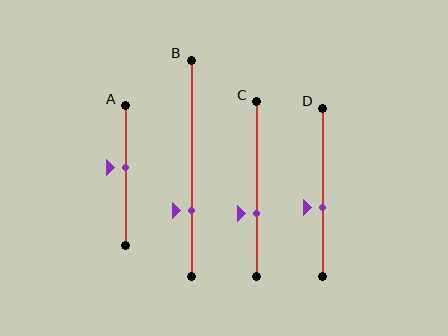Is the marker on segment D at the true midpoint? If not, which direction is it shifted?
No, the marker on segment D is shifted downward by about 9% of the segment length.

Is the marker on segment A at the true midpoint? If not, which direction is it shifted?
No, the marker on segment A is shifted upward by about 6% of the segment length.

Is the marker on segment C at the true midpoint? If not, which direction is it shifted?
No, the marker on segment C is shifted downward by about 14% of the segment length.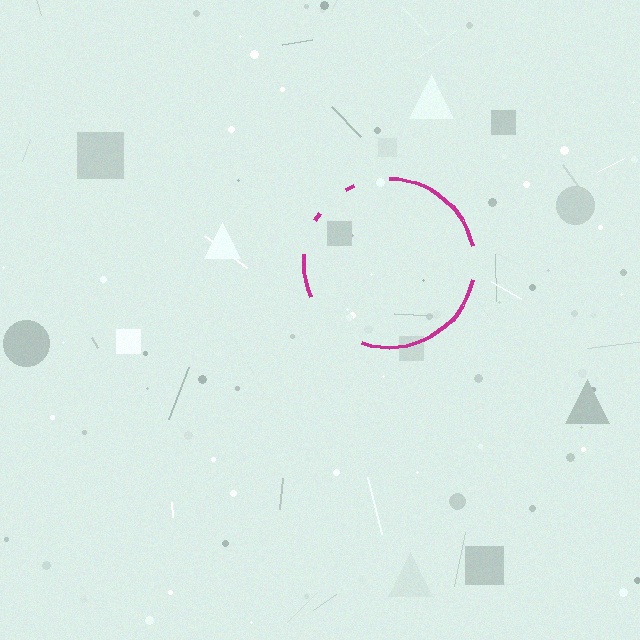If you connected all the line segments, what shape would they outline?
They would outline a circle.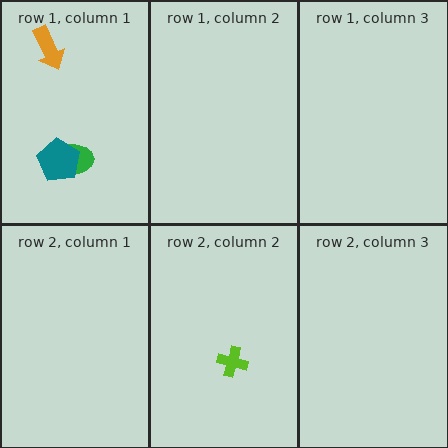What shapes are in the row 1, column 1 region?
The green ellipse, the orange arrow, the teal pentagon.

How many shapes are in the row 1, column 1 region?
3.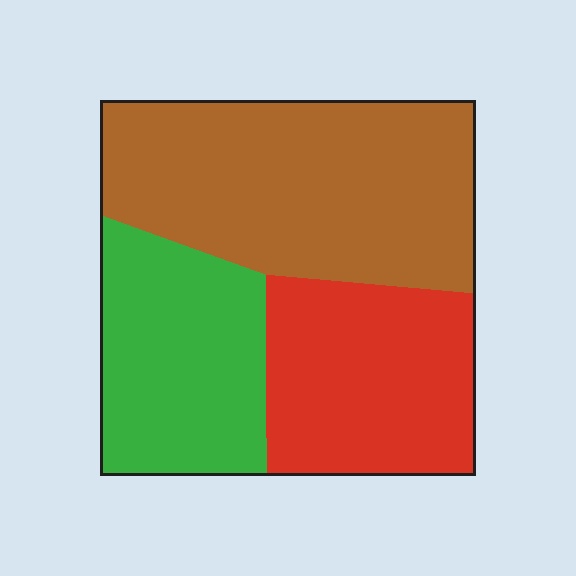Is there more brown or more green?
Brown.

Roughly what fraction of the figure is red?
Red takes up about one quarter (1/4) of the figure.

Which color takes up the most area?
Brown, at roughly 45%.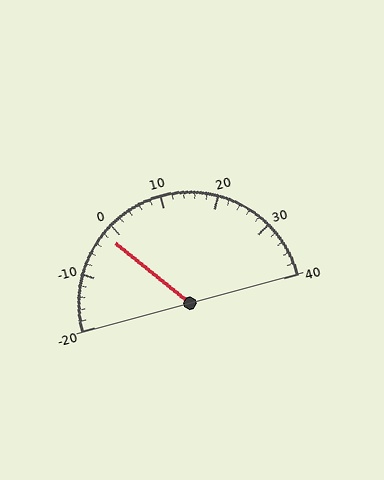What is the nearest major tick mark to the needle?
The nearest major tick mark is 0.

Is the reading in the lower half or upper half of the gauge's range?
The reading is in the lower half of the range (-20 to 40).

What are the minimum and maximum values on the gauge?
The gauge ranges from -20 to 40.